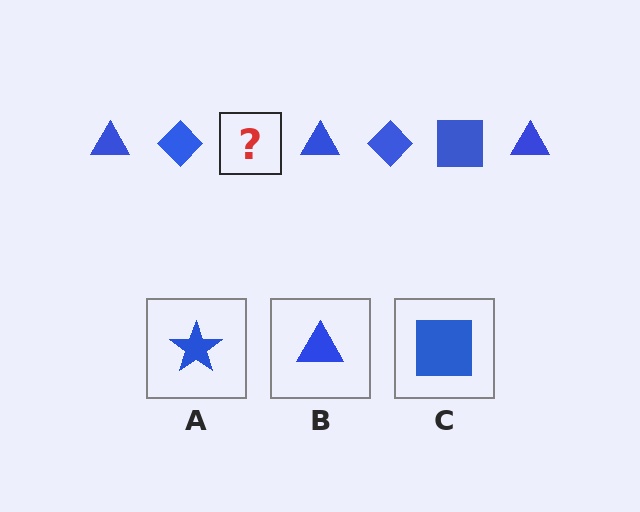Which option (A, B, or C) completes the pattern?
C.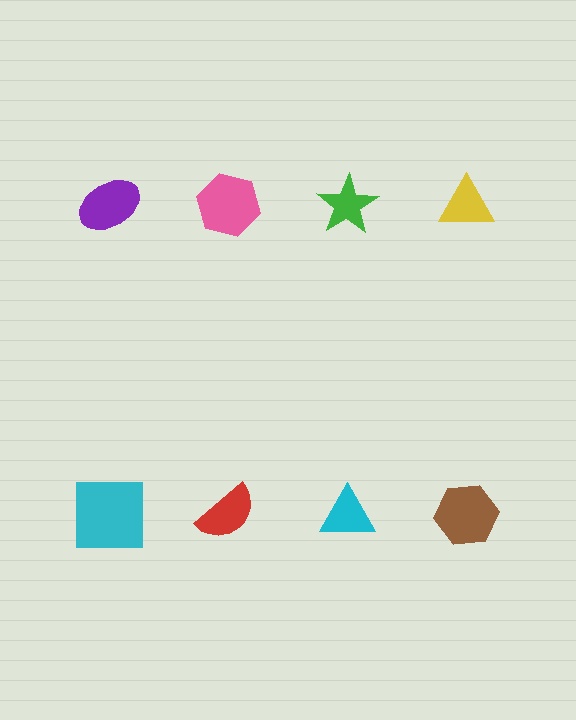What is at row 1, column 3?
A green star.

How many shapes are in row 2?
4 shapes.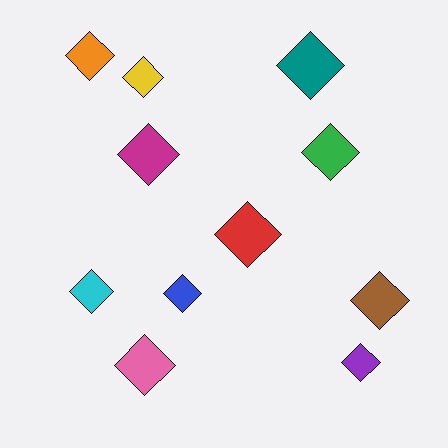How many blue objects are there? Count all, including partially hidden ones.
There is 1 blue object.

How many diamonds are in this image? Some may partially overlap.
There are 11 diamonds.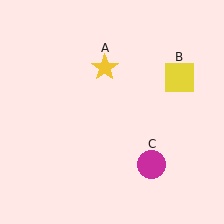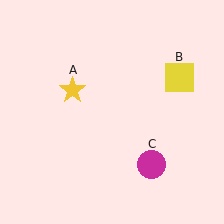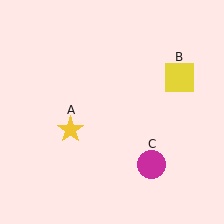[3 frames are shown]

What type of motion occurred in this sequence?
The yellow star (object A) rotated counterclockwise around the center of the scene.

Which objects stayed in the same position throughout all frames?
Yellow square (object B) and magenta circle (object C) remained stationary.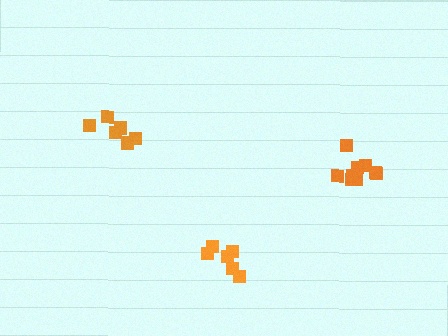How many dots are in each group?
Group 1: 9 dots, Group 2: 6 dots, Group 3: 6 dots (21 total).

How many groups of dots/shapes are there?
There are 3 groups.